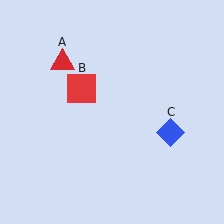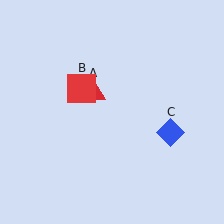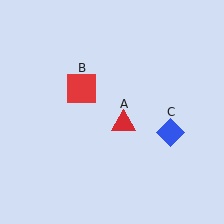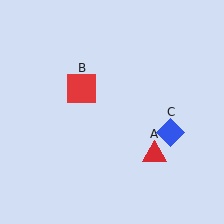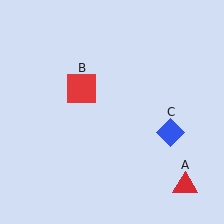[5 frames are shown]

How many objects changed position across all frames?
1 object changed position: red triangle (object A).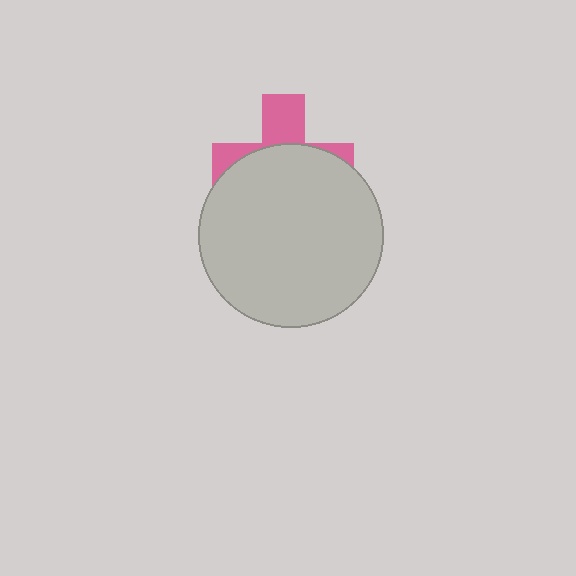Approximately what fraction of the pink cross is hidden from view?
Roughly 65% of the pink cross is hidden behind the light gray circle.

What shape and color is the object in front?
The object in front is a light gray circle.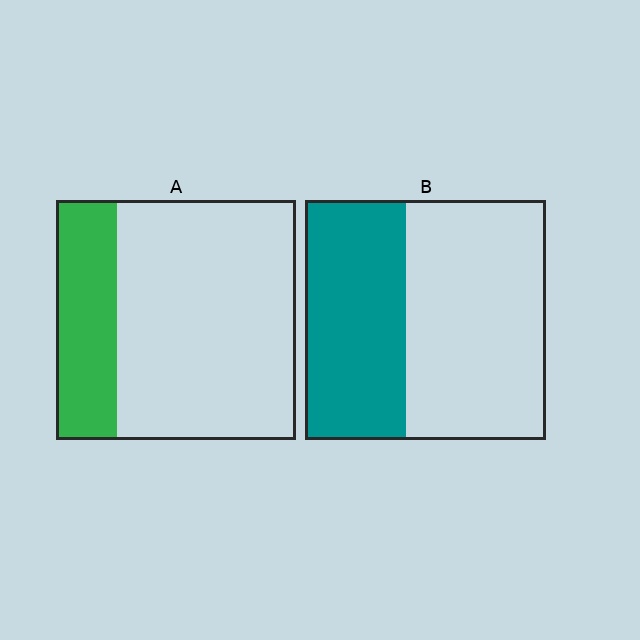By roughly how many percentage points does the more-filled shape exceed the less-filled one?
By roughly 15 percentage points (B over A).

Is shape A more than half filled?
No.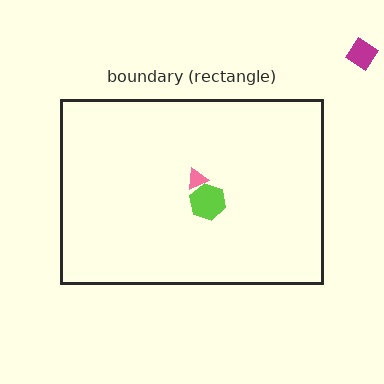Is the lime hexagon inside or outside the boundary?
Inside.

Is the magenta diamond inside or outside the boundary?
Outside.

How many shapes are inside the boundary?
2 inside, 1 outside.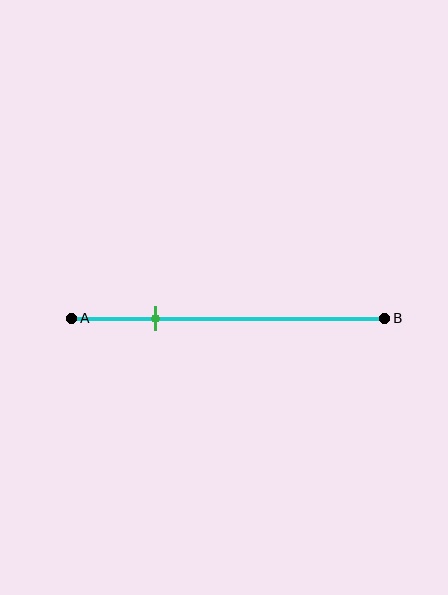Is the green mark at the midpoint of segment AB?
No, the mark is at about 25% from A, not at the 50% midpoint.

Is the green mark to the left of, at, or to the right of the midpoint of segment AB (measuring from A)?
The green mark is to the left of the midpoint of segment AB.